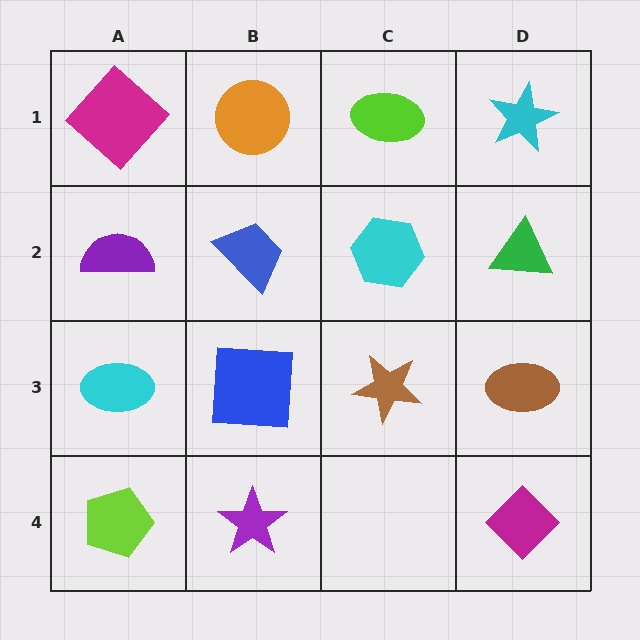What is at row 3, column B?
A blue square.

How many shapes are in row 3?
4 shapes.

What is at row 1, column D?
A cyan star.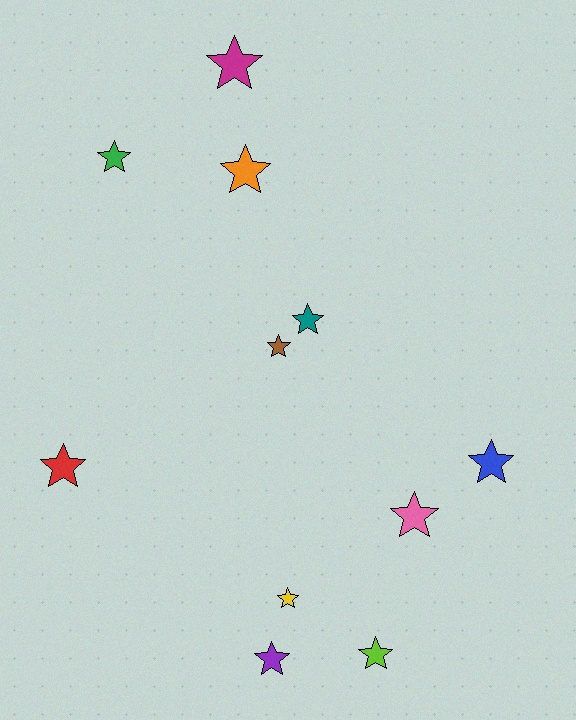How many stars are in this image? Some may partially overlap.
There are 11 stars.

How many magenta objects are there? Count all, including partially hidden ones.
There is 1 magenta object.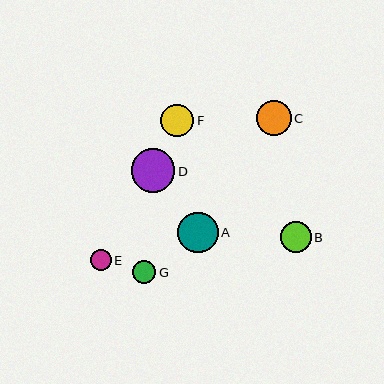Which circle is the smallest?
Circle E is the smallest with a size of approximately 21 pixels.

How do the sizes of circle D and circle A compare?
Circle D and circle A are approximately the same size.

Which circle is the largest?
Circle D is the largest with a size of approximately 44 pixels.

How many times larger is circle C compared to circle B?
Circle C is approximately 1.1 times the size of circle B.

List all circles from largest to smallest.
From largest to smallest: D, A, C, F, B, G, E.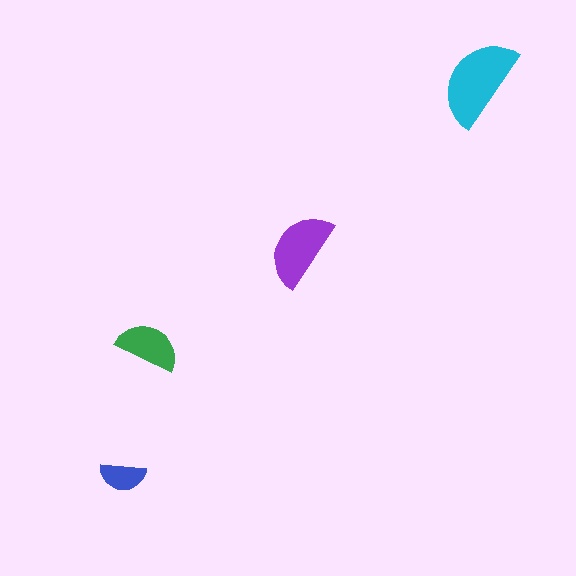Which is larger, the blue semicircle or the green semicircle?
The green one.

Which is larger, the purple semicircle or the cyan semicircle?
The cyan one.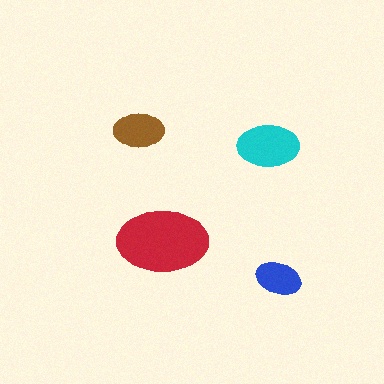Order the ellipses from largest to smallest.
the red one, the cyan one, the brown one, the blue one.